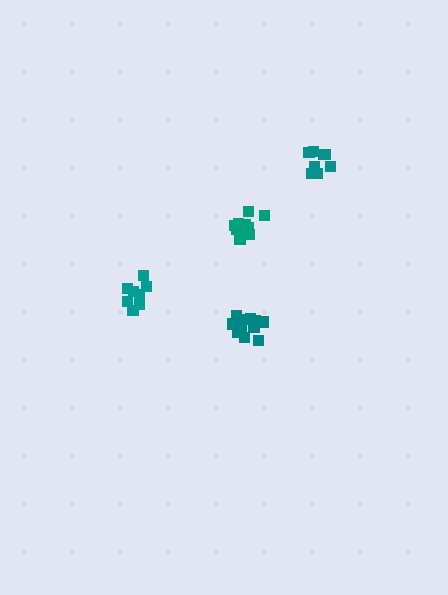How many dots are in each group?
Group 1: 8 dots, Group 2: 8 dots, Group 3: 13 dots, Group 4: 11 dots (40 total).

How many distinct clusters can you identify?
There are 4 distinct clusters.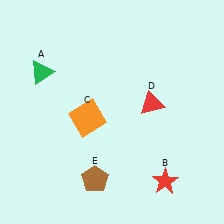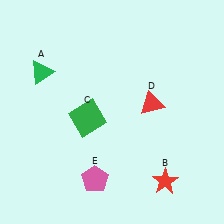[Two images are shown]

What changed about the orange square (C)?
In Image 1, C is orange. In Image 2, it changed to green.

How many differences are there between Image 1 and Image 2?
There are 2 differences between the two images.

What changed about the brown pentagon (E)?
In Image 1, E is brown. In Image 2, it changed to pink.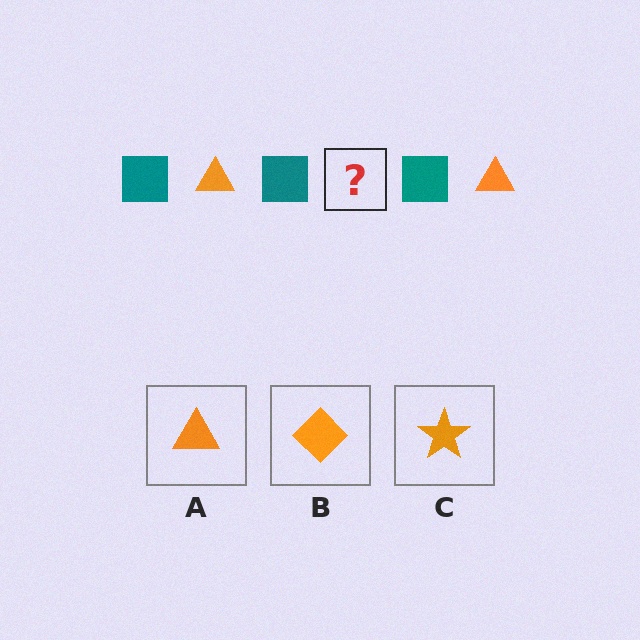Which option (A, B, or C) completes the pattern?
A.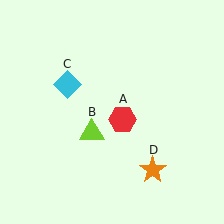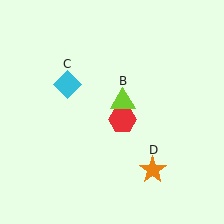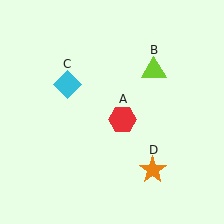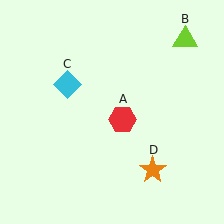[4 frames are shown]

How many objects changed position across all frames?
1 object changed position: lime triangle (object B).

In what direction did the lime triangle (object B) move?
The lime triangle (object B) moved up and to the right.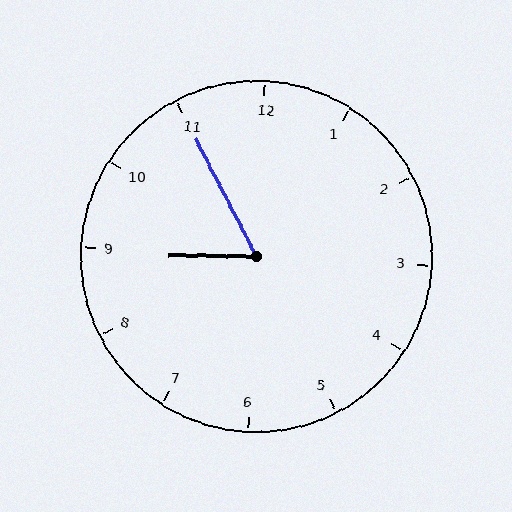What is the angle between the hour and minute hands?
Approximately 62 degrees.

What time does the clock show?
8:55.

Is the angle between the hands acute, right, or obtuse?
It is acute.